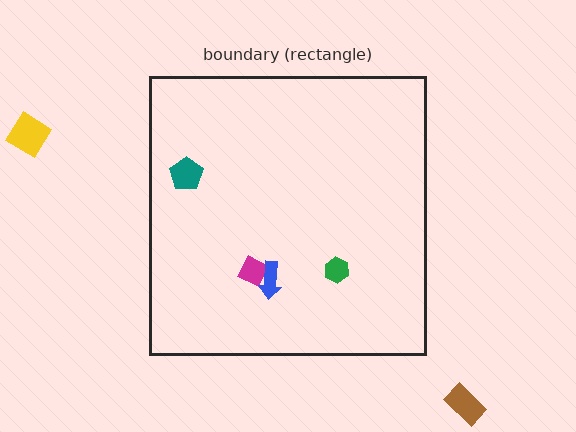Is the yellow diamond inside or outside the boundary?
Outside.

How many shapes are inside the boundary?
4 inside, 2 outside.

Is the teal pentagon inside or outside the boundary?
Inside.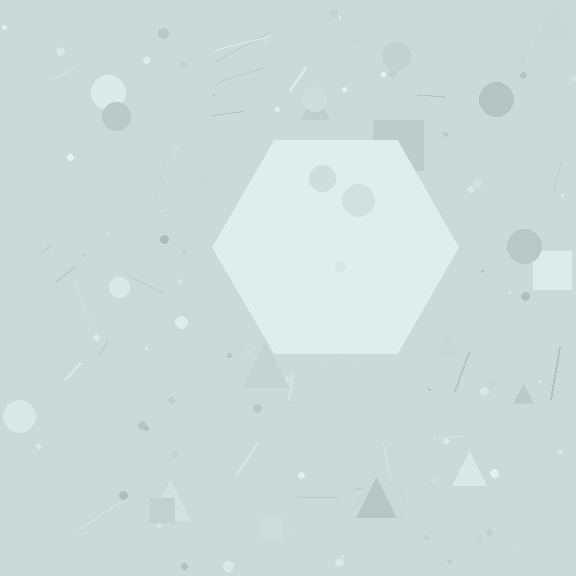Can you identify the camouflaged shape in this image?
The camouflaged shape is a hexagon.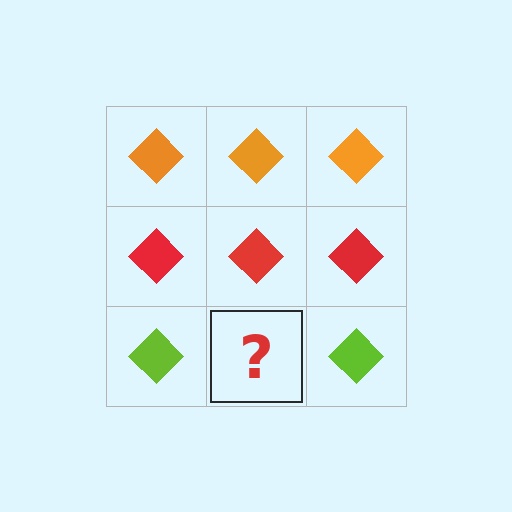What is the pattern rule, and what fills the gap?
The rule is that each row has a consistent color. The gap should be filled with a lime diamond.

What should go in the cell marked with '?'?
The missing cell should contain a lime diamond.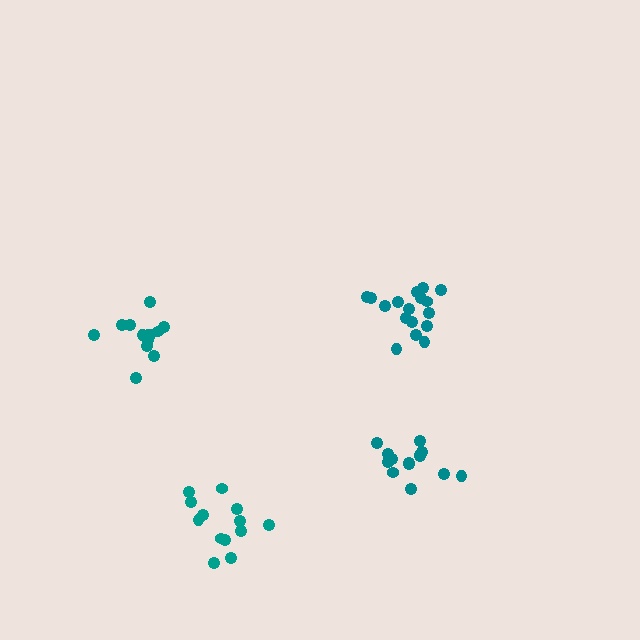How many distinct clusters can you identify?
There are 4 distinct clusters.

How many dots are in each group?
Group 1: 17 dots, Group 2: 14 dots, Group 3: 13 dots, Group 4: 13 dots (57 total).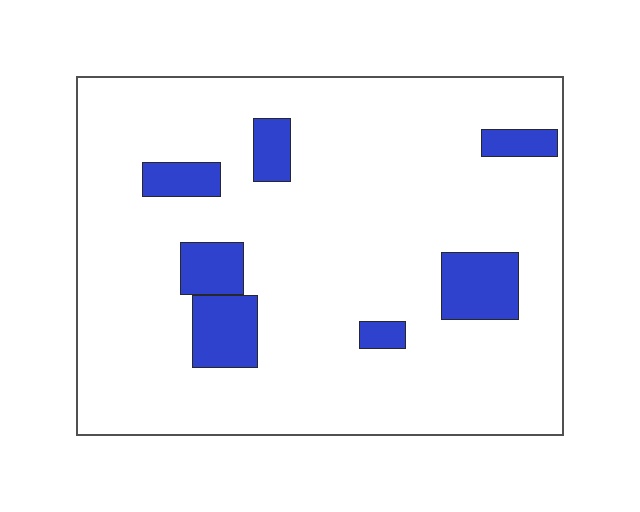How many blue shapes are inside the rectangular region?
7.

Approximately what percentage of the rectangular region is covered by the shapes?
Approximately 15%.